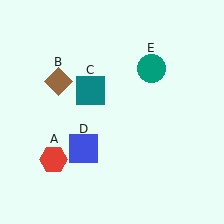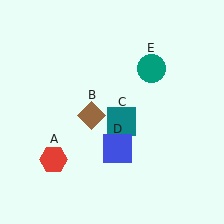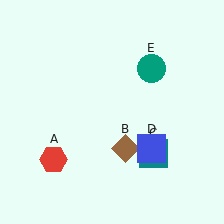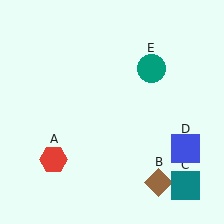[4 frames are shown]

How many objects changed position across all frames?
3 objects changed position: brown diamond (object B), teal square (object C), blue square (object D).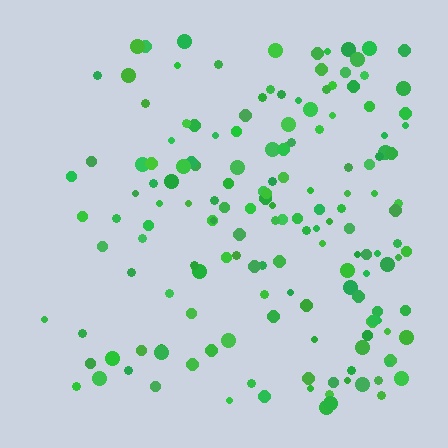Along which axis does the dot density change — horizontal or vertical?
Horizontal.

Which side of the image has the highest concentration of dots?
The right.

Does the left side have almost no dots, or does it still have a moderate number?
Still a moderate number, just noticeably fewer than the right.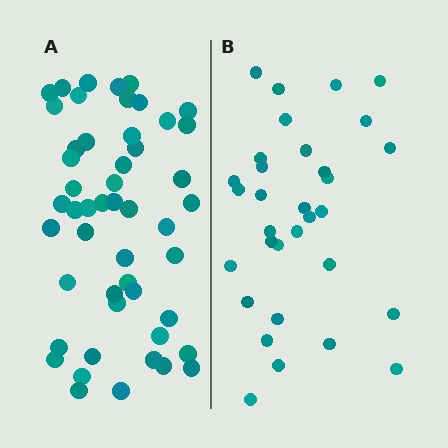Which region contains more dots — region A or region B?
Region A (the left region) has more dots.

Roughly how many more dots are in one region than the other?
Region A has approximately 20 more dots than region B.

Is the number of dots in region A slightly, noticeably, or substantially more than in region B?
Region A has substantially more. The ratio is roughly 1.6 to 1.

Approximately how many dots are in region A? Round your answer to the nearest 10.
About 50 dots.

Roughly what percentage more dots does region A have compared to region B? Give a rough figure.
About 55% more.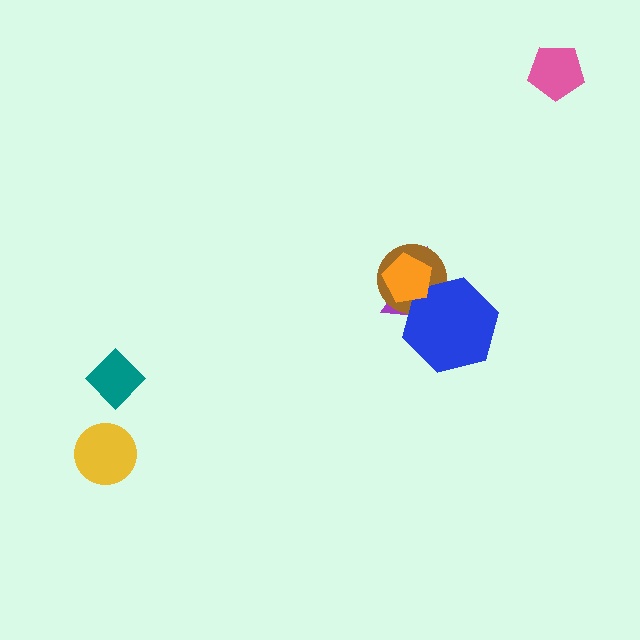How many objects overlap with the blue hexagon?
3 objects overlap with the blue hexagon.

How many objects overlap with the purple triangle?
3 objects overlap with the purple triangle.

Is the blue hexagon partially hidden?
Yes, it is partially covered by another shape.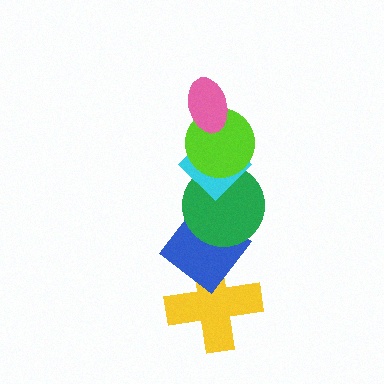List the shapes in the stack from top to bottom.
From top to bottom: the pink ellipse, the lime circle, the cyan diamond, the green circle, the blue diamond, the yellow cross.